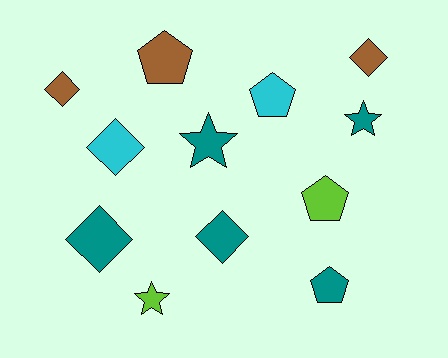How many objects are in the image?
There are 12 objects.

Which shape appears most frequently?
Diamond, with 5 objects.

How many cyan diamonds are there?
There is 1 cyan diamond.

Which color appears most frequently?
Teal, with 5 objects.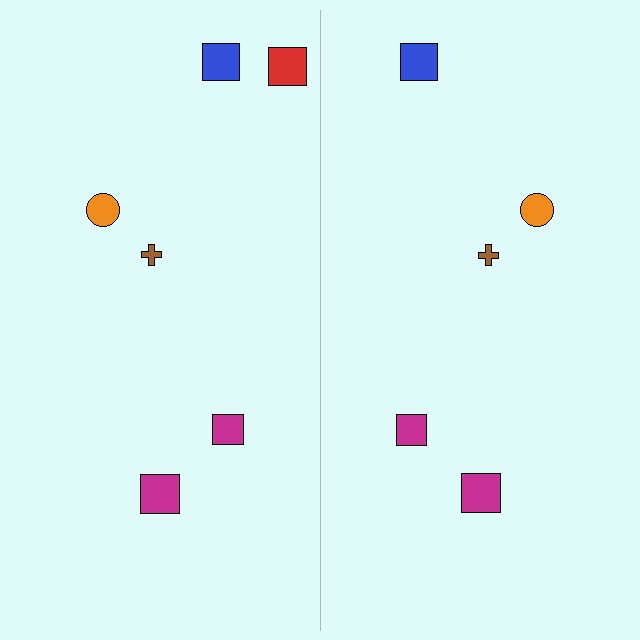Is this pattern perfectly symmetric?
No, the pattern is not perfectly symmetric. A red square is missing from the right side.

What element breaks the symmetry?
A red square is missing from the right side.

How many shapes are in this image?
There are 11 shapes in this image.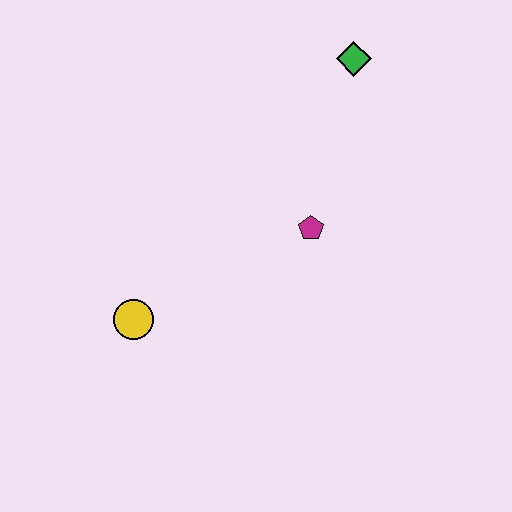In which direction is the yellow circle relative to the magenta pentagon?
The yellow circle is to the left of the magenta pentagon.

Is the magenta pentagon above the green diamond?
No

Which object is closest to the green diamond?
The magenta pentagon is closest to the green diamond.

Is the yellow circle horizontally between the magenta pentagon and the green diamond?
No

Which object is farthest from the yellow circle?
The green diamond is farthest from the yellow circle.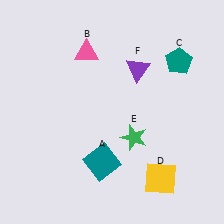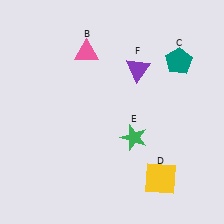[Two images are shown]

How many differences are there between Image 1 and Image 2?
There is 1 difference between the two images.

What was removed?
The teal square (A) was removed in Image 2.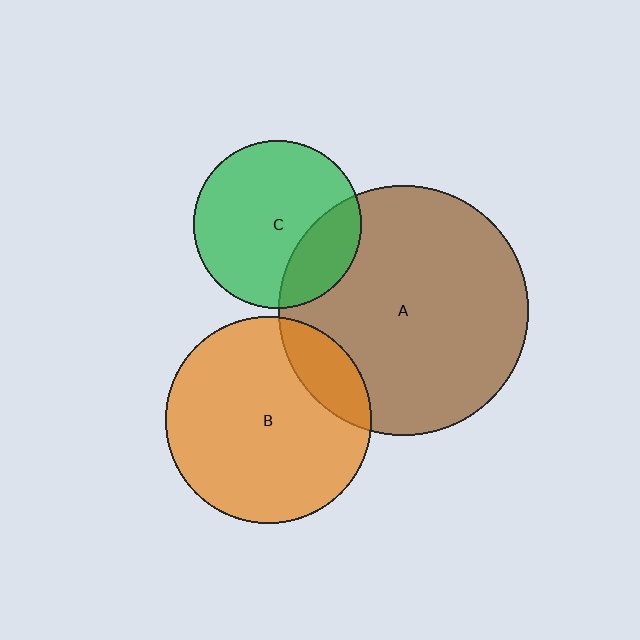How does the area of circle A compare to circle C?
Approximately 2.2 times.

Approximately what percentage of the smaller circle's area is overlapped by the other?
Approximately 15%.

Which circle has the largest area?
Circle A (brown).